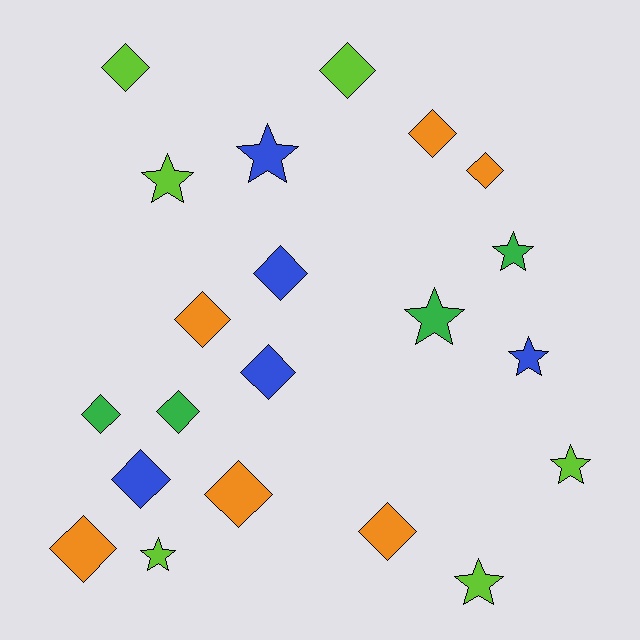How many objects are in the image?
There are 21 objects.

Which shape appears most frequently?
Diamond, with 13 objects.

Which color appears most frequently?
Orange, with 6 objects.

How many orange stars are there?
There are no orange stars.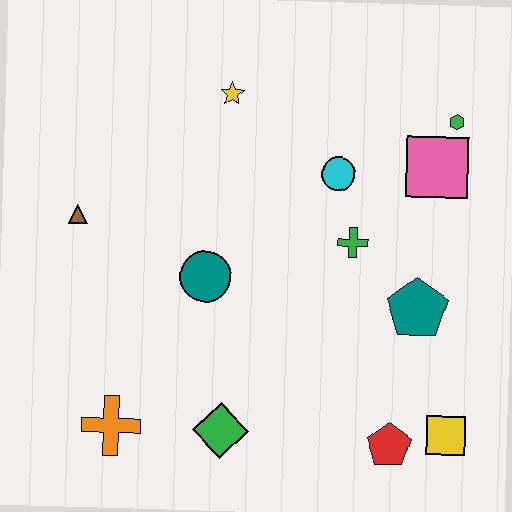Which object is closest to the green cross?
The cyan circle is closest to the green cross.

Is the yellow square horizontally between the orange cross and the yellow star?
No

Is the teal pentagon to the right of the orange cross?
Yes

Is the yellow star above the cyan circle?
Yes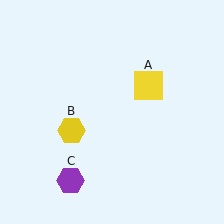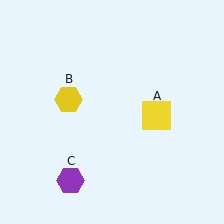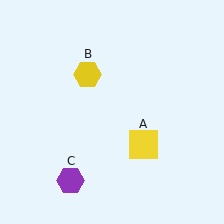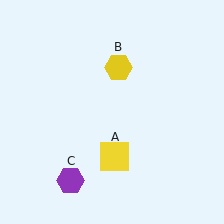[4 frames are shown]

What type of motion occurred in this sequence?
The yellow square (object A), yellow hexagon (object B) rotated clockwise around the center of the scene.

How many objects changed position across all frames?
2 objects changed position: yellow square (object A), yellow hexagon (object B).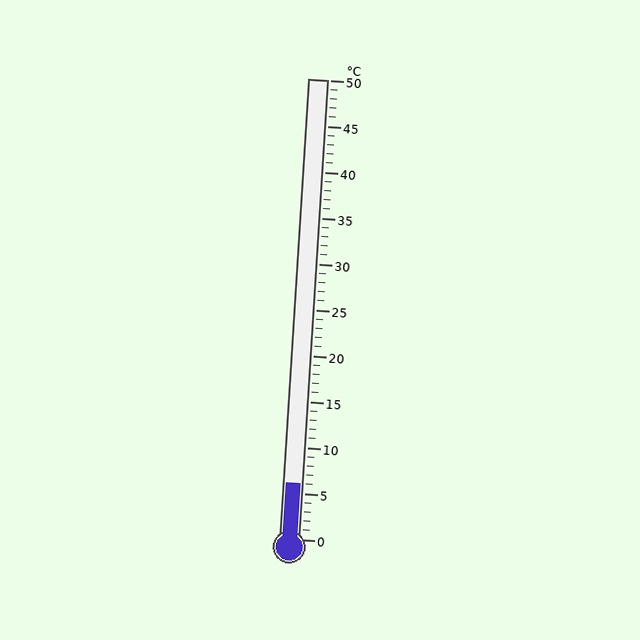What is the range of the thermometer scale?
The thermometer scale ranges from 0°C to 50°C.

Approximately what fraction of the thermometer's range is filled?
The thermometer is filled to approximately 10% of its range.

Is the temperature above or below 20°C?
The temperature is below 20°C.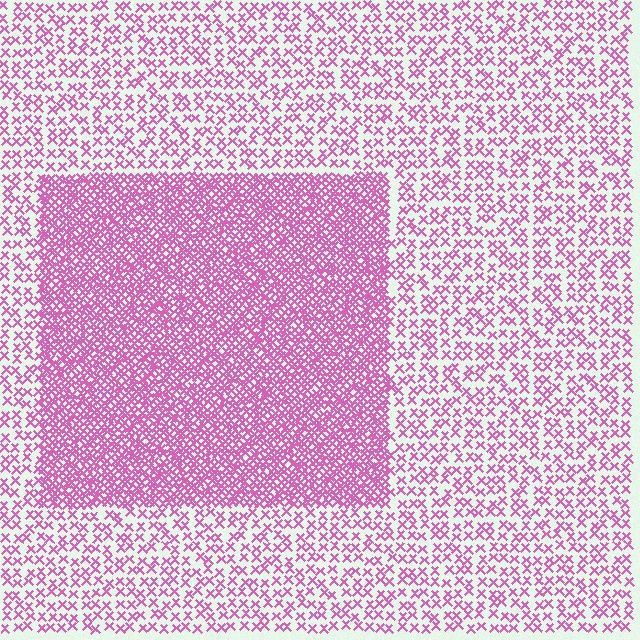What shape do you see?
I see a rectangle.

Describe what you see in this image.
The image contains small pink elements arranged at two different densities. A rectangle-shaped region is visible where the elements are more densely packed than the surrounding area.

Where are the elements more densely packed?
The elements are more densely packed inside the rectangle boundary.